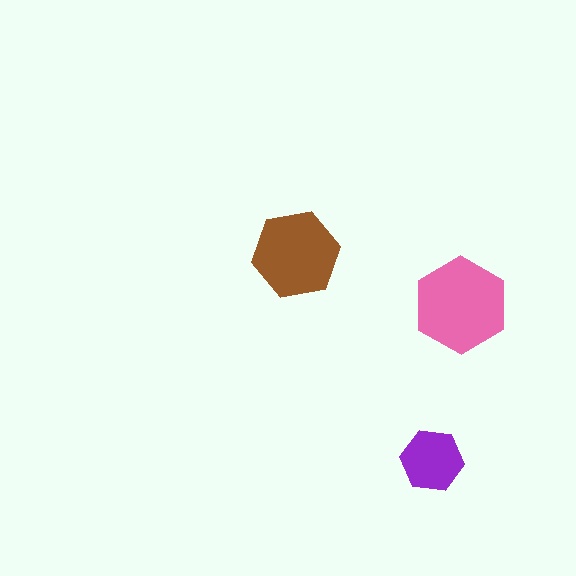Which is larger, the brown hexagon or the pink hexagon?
The pink one.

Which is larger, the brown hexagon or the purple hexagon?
The brown one.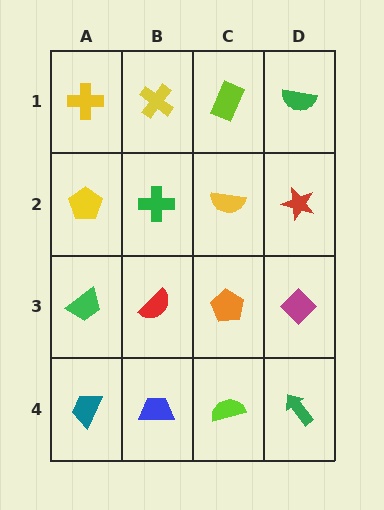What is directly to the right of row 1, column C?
A green semicircle.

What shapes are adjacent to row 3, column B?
A green cross (row 2, column B), a blue trapezoid (row 4, column B), a green trapezoid (row 3, column A), an orange pentagon (row 3, column C).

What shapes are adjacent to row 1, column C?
A yellow semicircle (row 2, column C), a yellow cross (row 1, column B), a green semicircle (row 1, column D).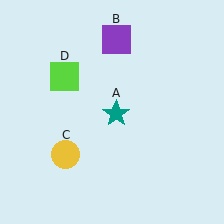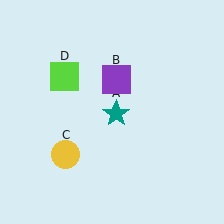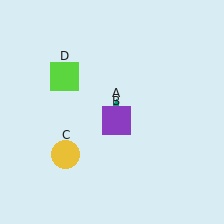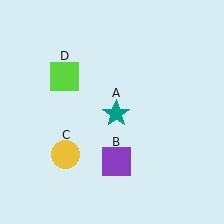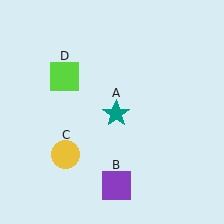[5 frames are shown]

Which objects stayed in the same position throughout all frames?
Teal star (object A) and yellow circle (object C) and lime square (object D) remained stationary.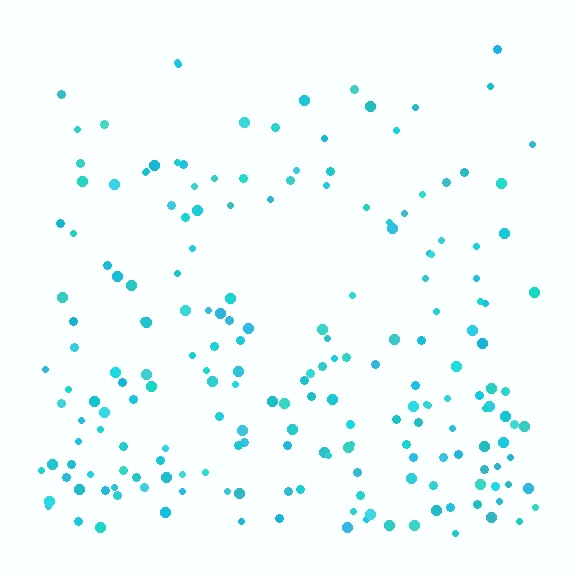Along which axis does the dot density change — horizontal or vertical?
Vertical.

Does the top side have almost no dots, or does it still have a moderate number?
Still a moderate number, just noticeably fewer than the bottom.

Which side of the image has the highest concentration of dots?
The bottom.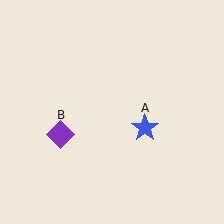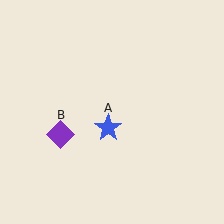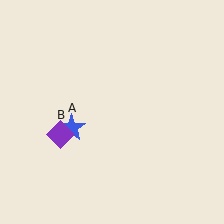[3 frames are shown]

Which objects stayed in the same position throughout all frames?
Purple diamond (object B) remained stationary.